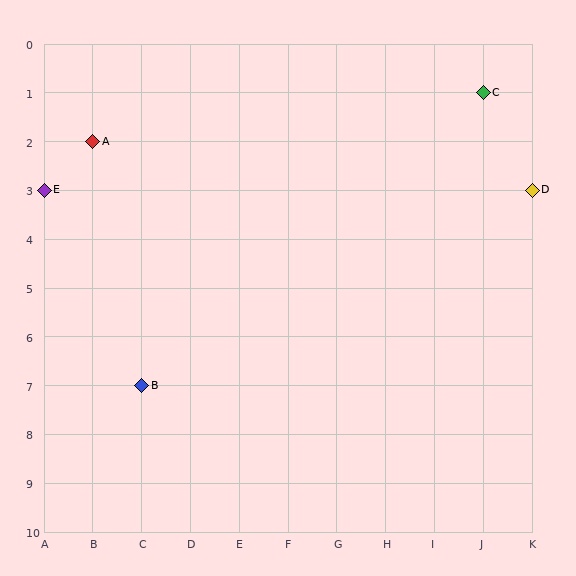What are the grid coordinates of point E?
Point E is at grid coordinates (A, 3).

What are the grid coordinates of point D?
Point D is at grid coordinates (K, 3).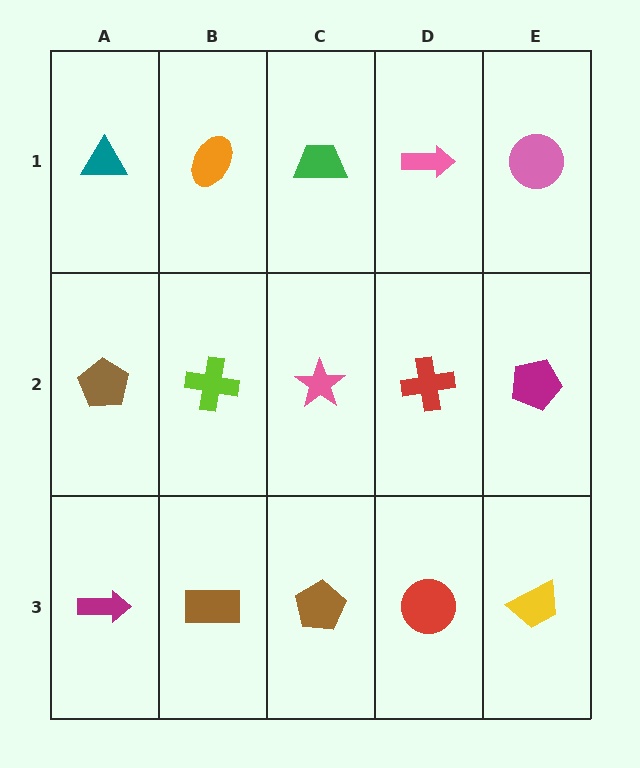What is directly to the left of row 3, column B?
A magenta arrow.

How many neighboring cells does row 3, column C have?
3.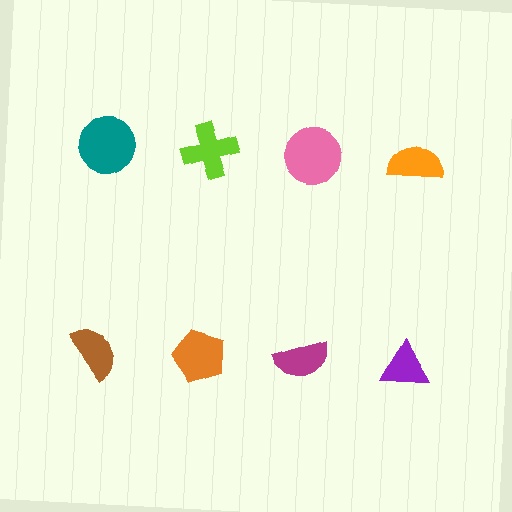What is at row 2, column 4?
A purple triangle.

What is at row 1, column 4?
An orange semicircle.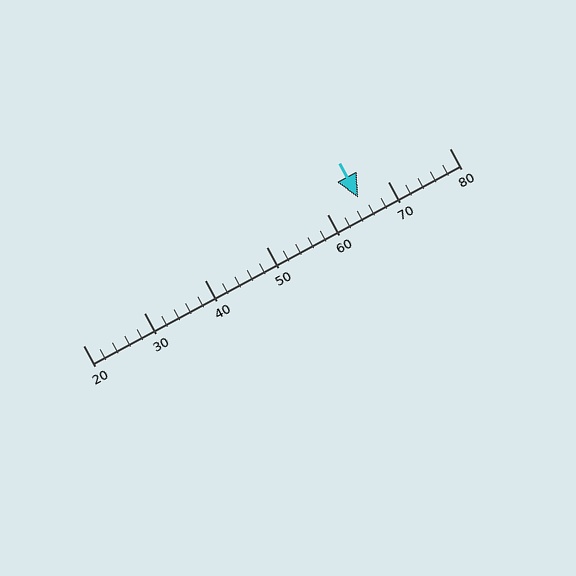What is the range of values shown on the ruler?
The ruler shows values from 20 to 80.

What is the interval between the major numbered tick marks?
The major tick marks are spaced 10 units apart.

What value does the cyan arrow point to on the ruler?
The cyan arrow points to approximately 65.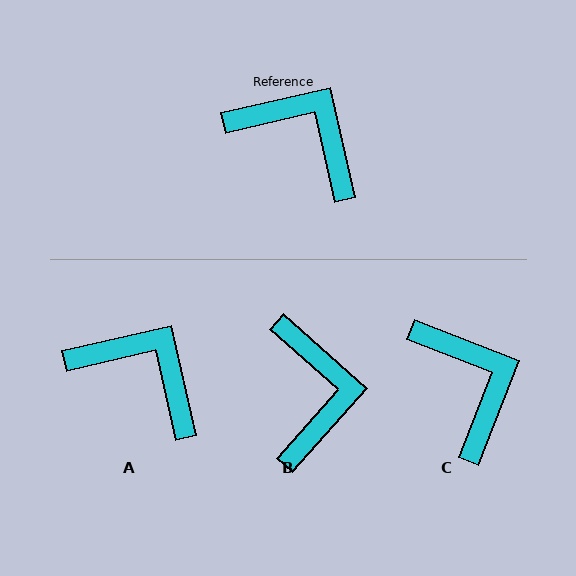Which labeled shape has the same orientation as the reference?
A.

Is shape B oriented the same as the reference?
No, it is off by about 54 degrees.